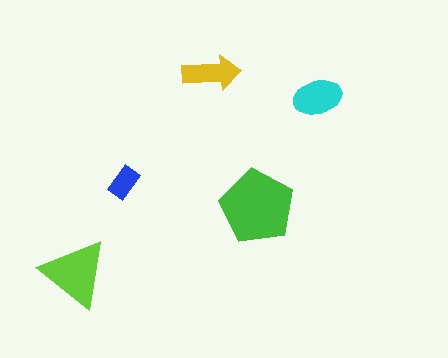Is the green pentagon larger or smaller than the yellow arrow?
Larger.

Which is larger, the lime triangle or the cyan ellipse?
The lime triangle.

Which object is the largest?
The green pentagon.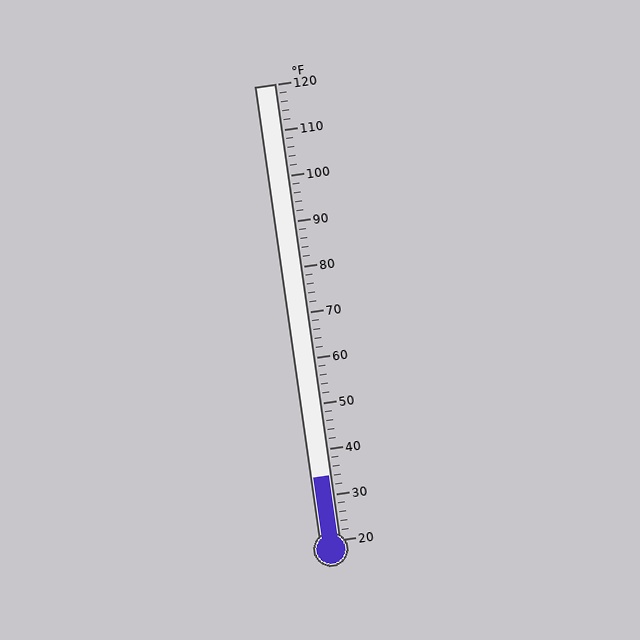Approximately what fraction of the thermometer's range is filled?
The thermometer is filled to approximately 15% of its range.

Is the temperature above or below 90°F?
The temperature is below 90°F.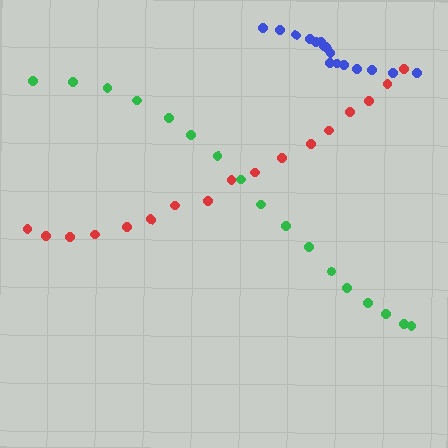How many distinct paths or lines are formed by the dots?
There are 3 distinct paths.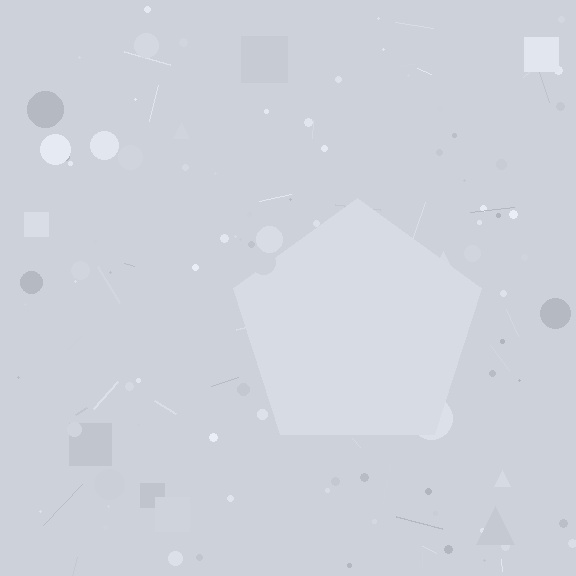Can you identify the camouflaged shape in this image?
The camouflaged shape is a pentagon.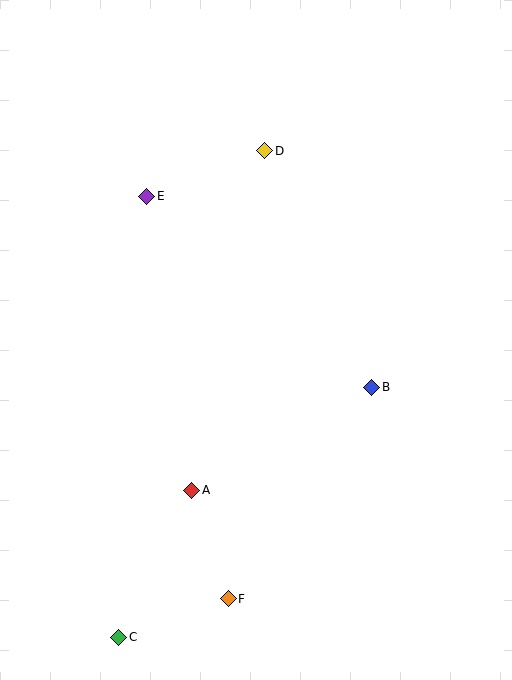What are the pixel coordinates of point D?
Point D is at (265, 151).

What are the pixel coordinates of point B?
Point B is at (372, 387).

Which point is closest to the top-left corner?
Point E is closest to the top-left corner.